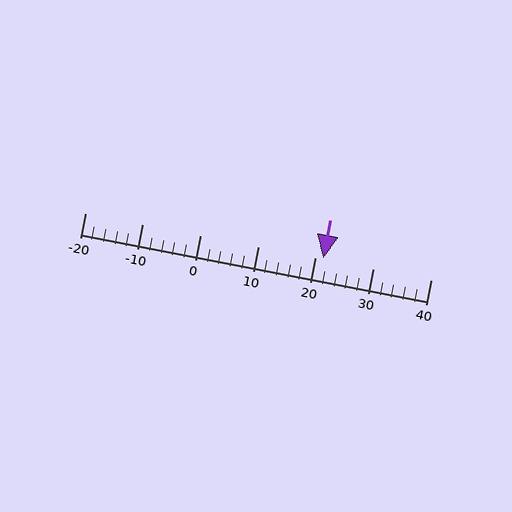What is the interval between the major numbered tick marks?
The major tick marks are spaced 10 units apart.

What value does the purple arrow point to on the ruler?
The purple arrow points to approximately 21.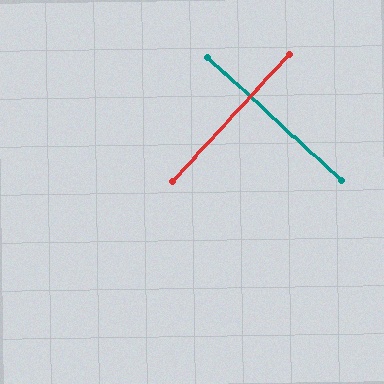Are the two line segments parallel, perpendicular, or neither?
Perpendicular — they meet at approximately 90°.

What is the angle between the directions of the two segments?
Approximately 90 degrees.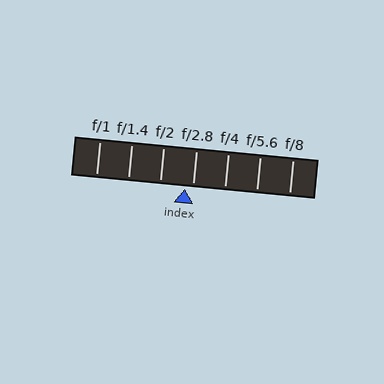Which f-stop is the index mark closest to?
The index mark is closest to f/2.8.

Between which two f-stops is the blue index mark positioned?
The index mark is between f/2 and f/2.8.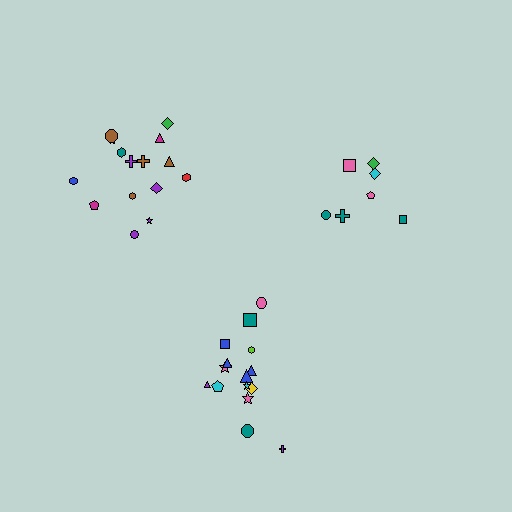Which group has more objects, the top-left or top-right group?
The top-left group.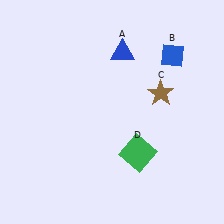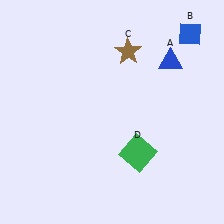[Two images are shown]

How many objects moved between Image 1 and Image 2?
3 objects moved between the two images.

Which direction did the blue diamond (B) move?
The blue diamond (B) moved up.